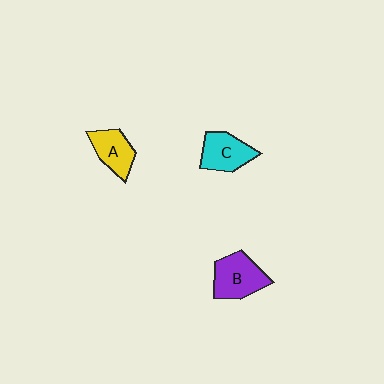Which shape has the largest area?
Shape B (purple).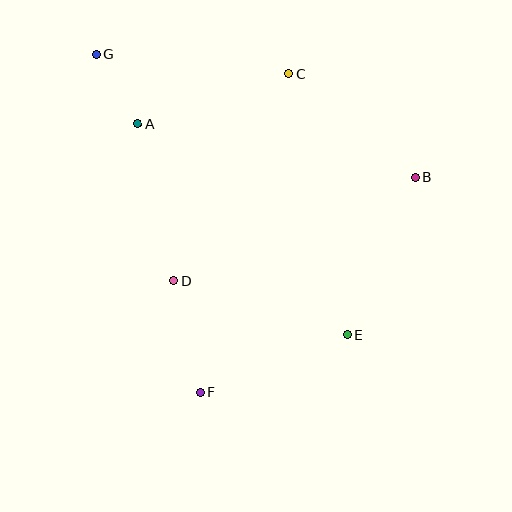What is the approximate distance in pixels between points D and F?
The distance between D and F is approximately 115 pixels.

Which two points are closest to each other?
Points A and G are closest to each other.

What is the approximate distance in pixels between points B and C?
The distance between B and C is approximately 163 pixels.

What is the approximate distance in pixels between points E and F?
The distance between E and F is approximately 157 pixels.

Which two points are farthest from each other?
Points E and G are farthest from each other.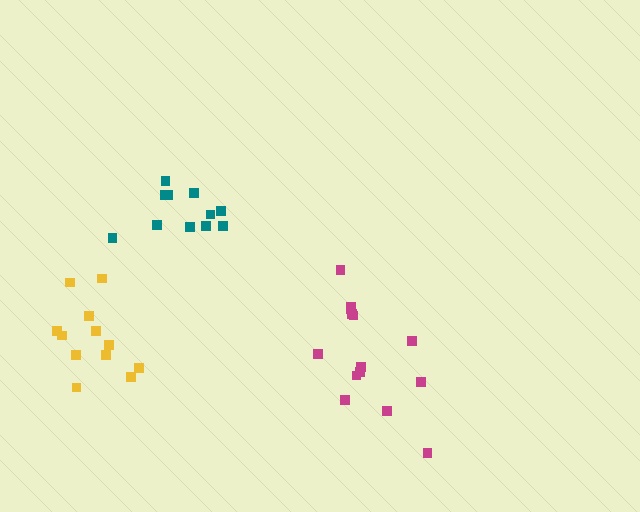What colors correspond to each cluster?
The clusters are colored: magenta, teal, yellow.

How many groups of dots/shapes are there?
There are 3 groups.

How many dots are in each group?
Group 1: 14 dots, Group 2: 11 dots, Group 3: 12 dots (37 total).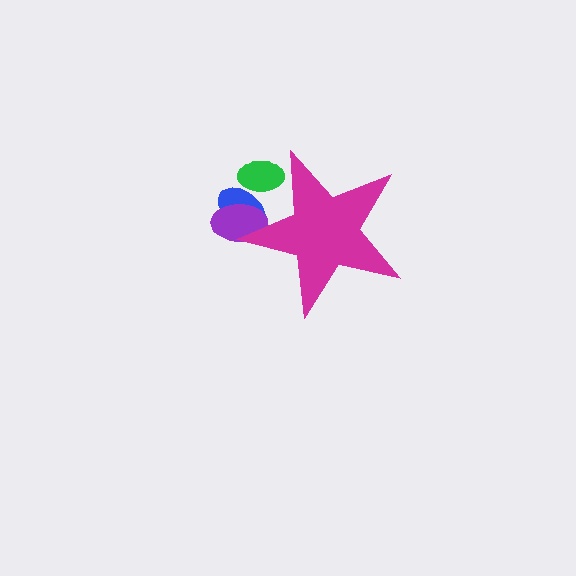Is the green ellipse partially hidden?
Yes, the green ellipse is partially hidden behind the magenta star.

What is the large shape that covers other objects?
A magenta star.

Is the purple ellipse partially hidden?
Yes, the purple ellipse is partially hidden behind the magenta star.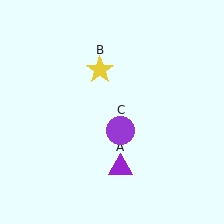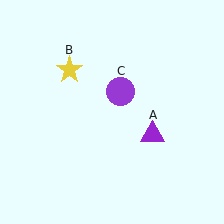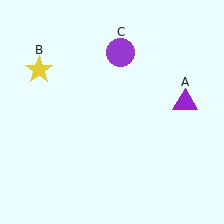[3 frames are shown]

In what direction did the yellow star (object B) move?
The yellow star (object B) moved left.